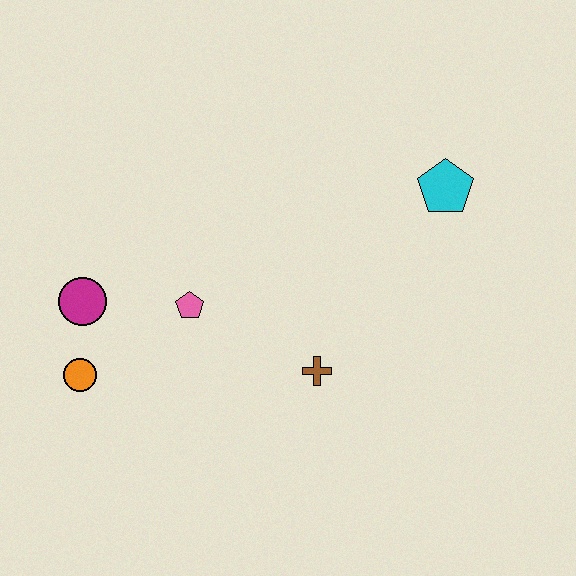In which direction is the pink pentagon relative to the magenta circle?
The pink pentagon is to the right of the magenta circle.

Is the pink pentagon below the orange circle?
No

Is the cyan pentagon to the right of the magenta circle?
Yes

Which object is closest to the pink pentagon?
The magenta circle is closest to the pink pentagon.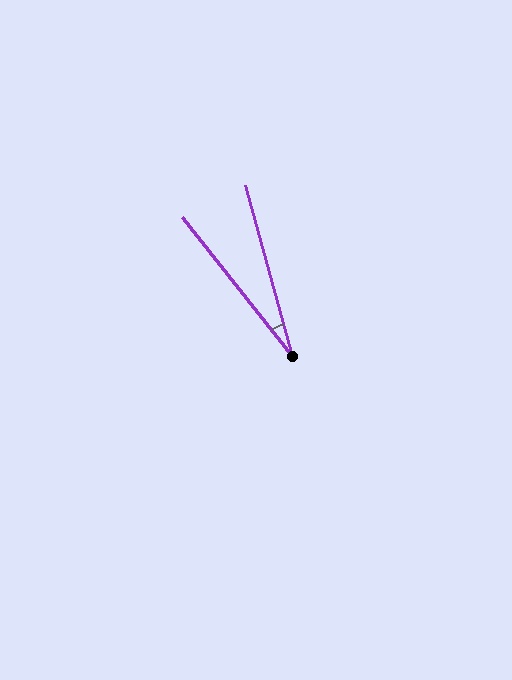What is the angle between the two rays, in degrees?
Approximately 23 degrees.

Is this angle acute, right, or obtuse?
It is acute.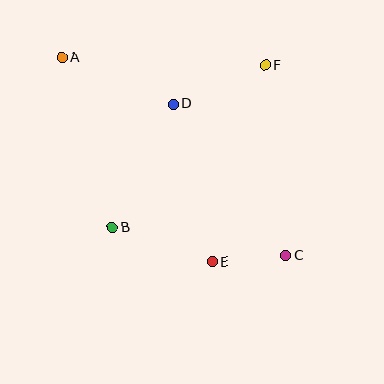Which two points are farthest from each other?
Points A and C are farthest from each other.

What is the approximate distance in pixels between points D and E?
The distance between D and E is approximately 163 pixels.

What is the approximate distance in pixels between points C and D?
The distance between C and D is approximately 189 pixels.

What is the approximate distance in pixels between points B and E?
The distance between B and E is approximately 106 pixels.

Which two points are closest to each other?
Points C and E are closest to each other.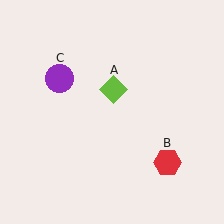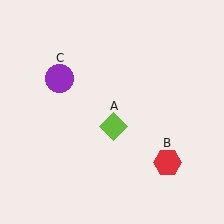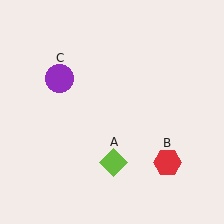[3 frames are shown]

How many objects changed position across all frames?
1 object changed position: lime diamond (object A).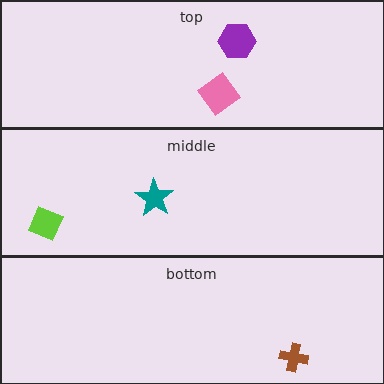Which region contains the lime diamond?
The middle region.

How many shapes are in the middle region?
2.